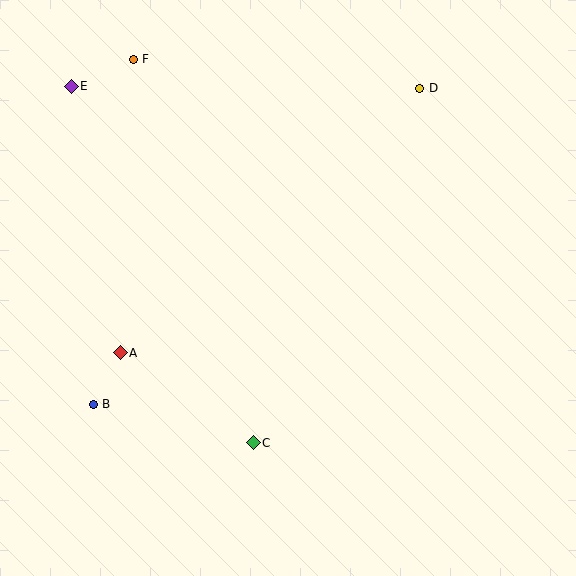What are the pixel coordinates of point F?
Point F is at (133, 59).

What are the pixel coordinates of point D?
Point D is at (420, 88).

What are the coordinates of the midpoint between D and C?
The midpoint between D and C is at (337, 265).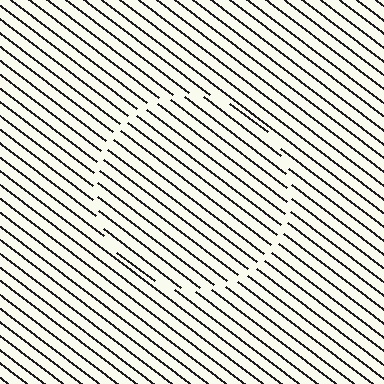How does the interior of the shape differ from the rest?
The interior of the shape contains the same grating, shifted by half a period — the contour is defined by the phase discontinuity where line-ends from the inner and outer gratings abut.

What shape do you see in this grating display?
An illusory circle. The interior of the shape contains the same grating, shifted by half a period — the contour is defined by the phase discontinuity where line-ends from the inner and outer gratings abut.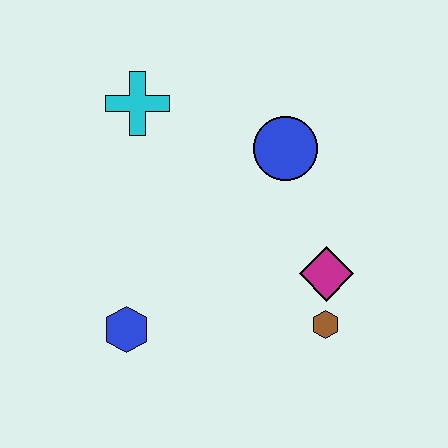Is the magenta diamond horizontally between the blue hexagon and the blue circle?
No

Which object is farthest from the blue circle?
The blue hexagon is farthest from the blue circle.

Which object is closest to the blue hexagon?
The brown hexagon is closest to the blue hexagon.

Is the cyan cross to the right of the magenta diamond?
No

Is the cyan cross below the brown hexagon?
No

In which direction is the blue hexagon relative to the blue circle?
The blue hexagon is below the blue circle.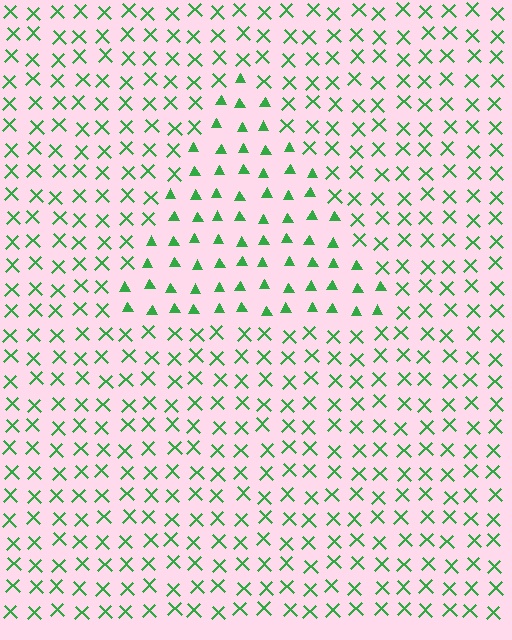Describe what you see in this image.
The image is filled with small green elements arranged in a uniform grid. A triangle-shaped region contains triangles, while the surrounding area contains X marks. The boundary is defined purely by the change in element shape.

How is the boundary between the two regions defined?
The boundary is defined by a change in element shape: triangles inside vs. X marks outside. All elements share the same color and spacing.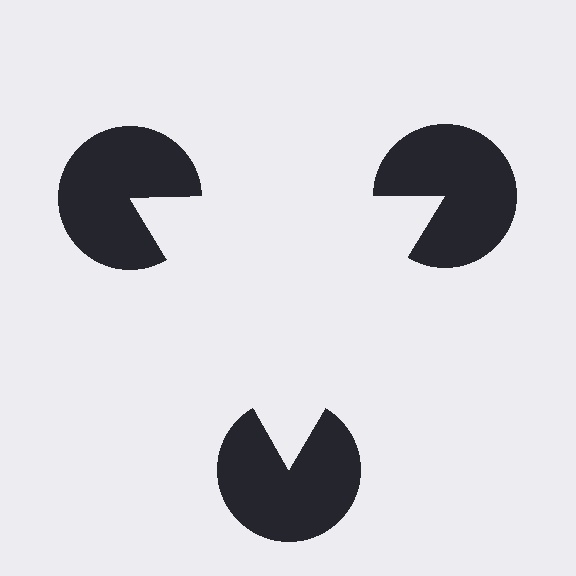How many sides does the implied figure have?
3 sides.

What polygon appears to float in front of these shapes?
An illusory triangle — its edges are inferred from the aligned wedge cuts in the pac-man discs, not physically drawn.